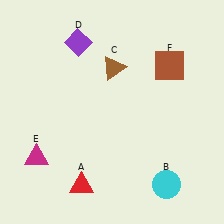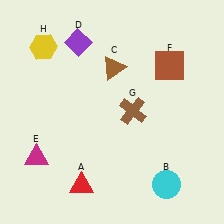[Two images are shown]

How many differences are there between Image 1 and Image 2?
There are 2 differences between the two images.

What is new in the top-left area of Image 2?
A yellow hexagon (H) was added in the top-left area of Image 2.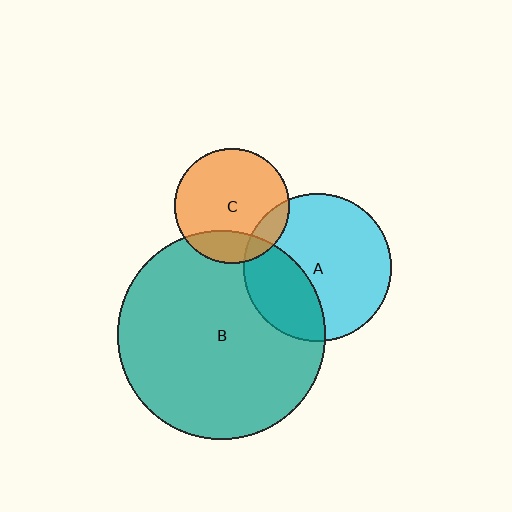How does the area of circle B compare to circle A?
Approximately 2.0 times.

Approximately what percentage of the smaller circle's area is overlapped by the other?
Approximately 15%.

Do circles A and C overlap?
Yes.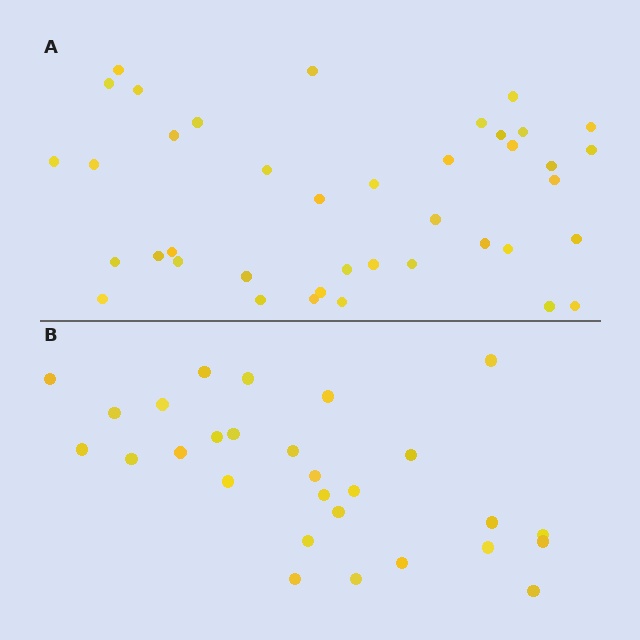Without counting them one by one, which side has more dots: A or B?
Region A (the top region) has more dots.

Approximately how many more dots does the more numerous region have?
Region A has roughly 12 or so more dots than region B.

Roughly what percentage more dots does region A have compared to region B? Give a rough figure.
About 45% more.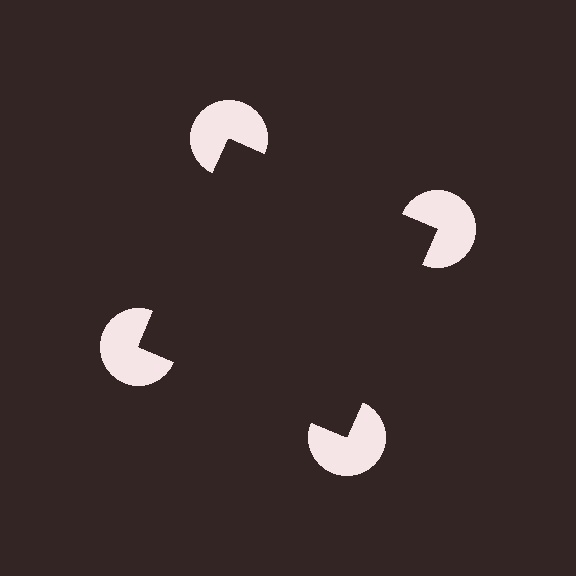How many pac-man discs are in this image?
There are 4 — one at each vertex of the illusory square.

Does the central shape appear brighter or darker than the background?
It typically appears slightly darker than the background, even though no actual brightness change is drawn.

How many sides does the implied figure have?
4 sides.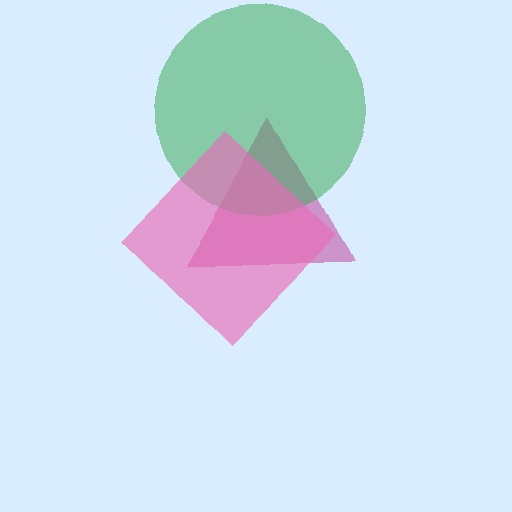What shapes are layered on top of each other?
The layered shapes are: a magenta triangle, a green circle, a pink diamond.